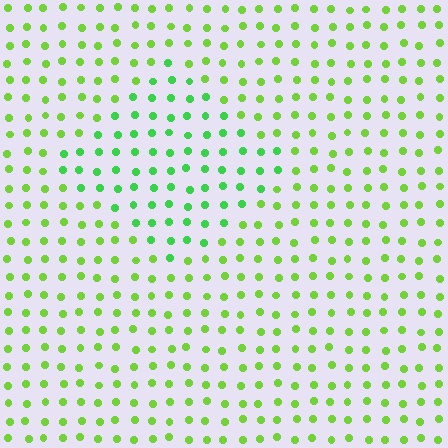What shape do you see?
I see a diamond.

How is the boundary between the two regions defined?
The boundary is defined purely by a slight shift in hue (about 29 degrees). Spacing, size, and orientation are identical on both sides.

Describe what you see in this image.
The image is filled with small lime elements in a uniform arrangement. A diamond-shaped region is visible where the elements are tinted to a slightly different hue, forming a subtle color boundary.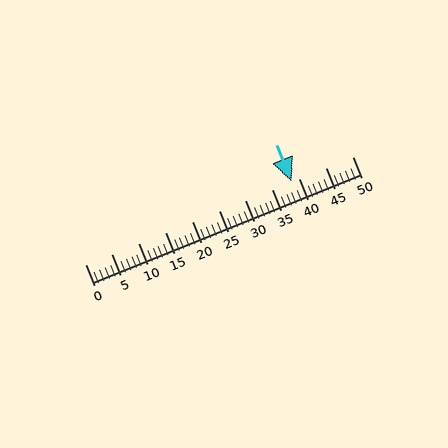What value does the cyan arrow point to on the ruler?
The cyan arrow points to approximately 39.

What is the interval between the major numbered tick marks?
The major tick marks are spaced 5 units apart.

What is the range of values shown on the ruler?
The ruler shows values from 0 to 50.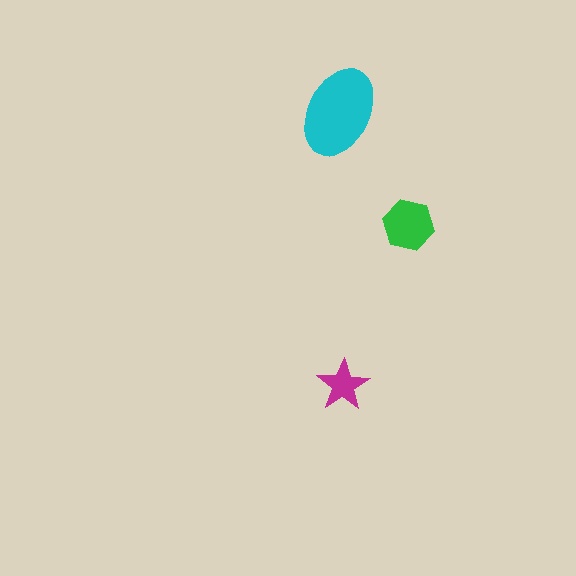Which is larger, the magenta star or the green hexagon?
The green hexagon.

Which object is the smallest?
The magenta star.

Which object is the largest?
The cyan ellipse.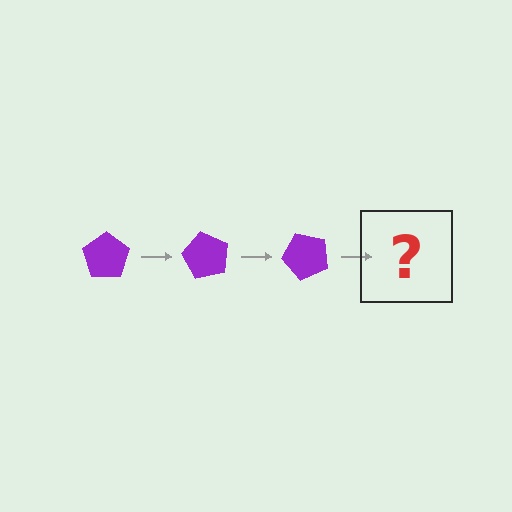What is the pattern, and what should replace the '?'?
The pattern is that the pentagon rotates 60 degrees each step. The '?' should be a purple pentagon rotated 180 degrees.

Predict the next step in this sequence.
The next step is a purple pentagon rotated 180 degrees.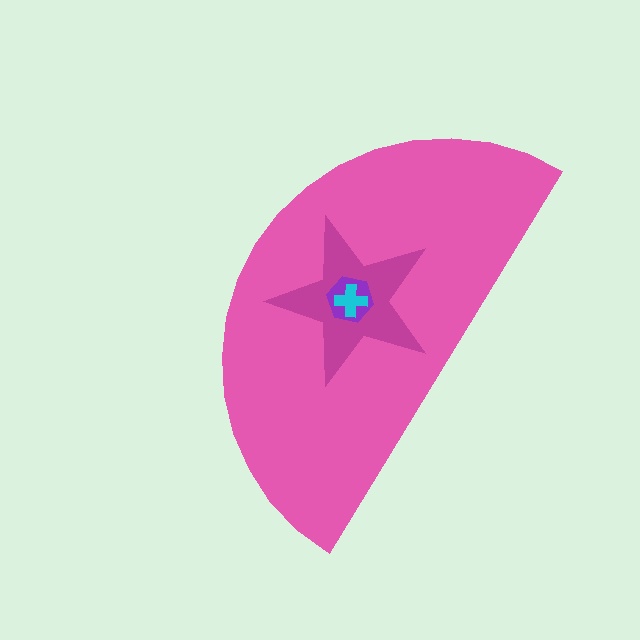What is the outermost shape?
The pink semicircle.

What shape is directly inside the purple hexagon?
The cyan cross.